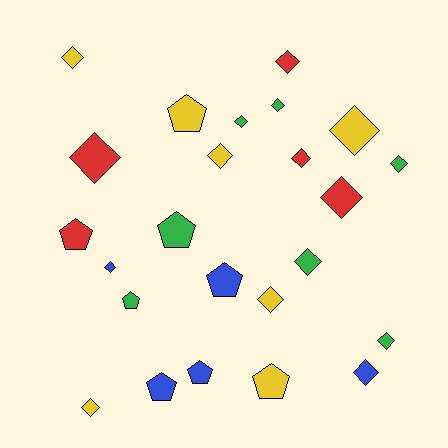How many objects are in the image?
There are 24 objects.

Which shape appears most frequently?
Diamond, with 16 objects.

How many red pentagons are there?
There is 1 red pentagon.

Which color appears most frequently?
Green, with 7 objects.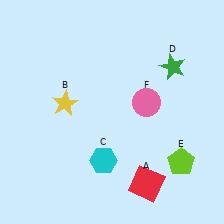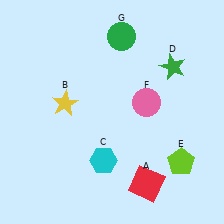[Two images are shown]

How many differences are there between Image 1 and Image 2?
There is 1 difference between the two images.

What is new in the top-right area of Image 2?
A green circle (G) was added in the top-right area of Image 2.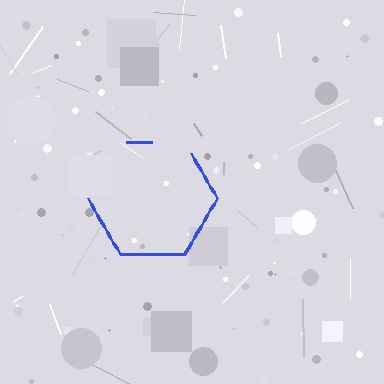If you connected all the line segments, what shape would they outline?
They would outline a hexagon.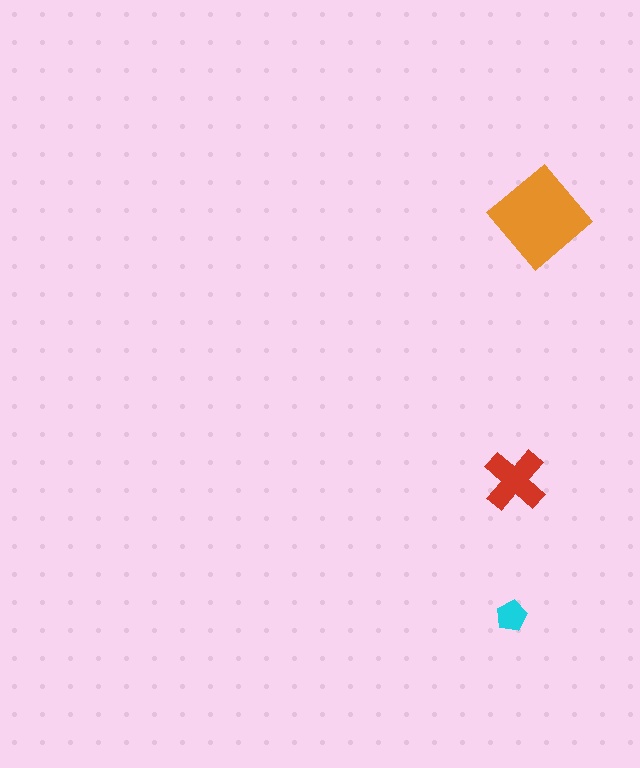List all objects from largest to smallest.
The orange diamond, the red cross, the cyan pentagon.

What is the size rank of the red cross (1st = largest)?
2nd.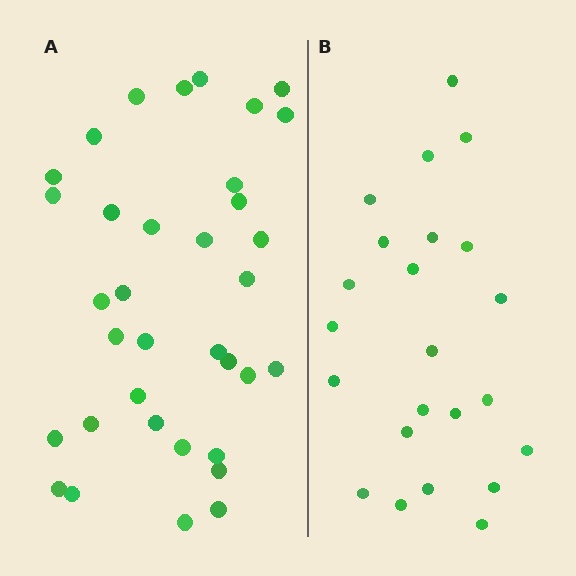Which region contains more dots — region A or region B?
Region A (the left region) has more dots.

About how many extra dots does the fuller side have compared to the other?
Region A has roughly 12 or so more dots than region B.